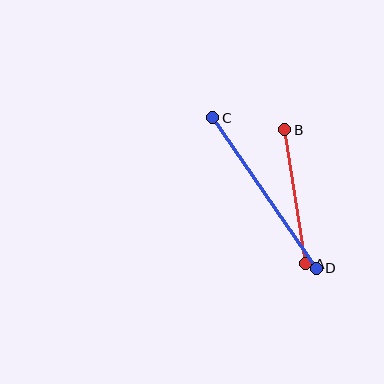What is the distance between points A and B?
The distance is approximately 136 pixels.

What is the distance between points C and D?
The distance is approximately 183 pixels.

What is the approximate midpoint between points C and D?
The midpoint is at approximately (264, 193) pixels.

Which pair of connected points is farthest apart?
Points C and D are farthest apart.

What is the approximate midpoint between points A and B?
The midpoint is at approximately (295, 197) pixels.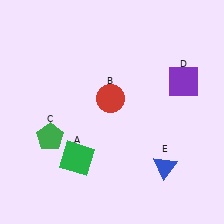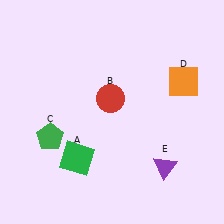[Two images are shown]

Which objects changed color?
D changed from purple to orange. E changed from blue to purple.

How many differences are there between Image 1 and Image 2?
There are 2 differences between the two images.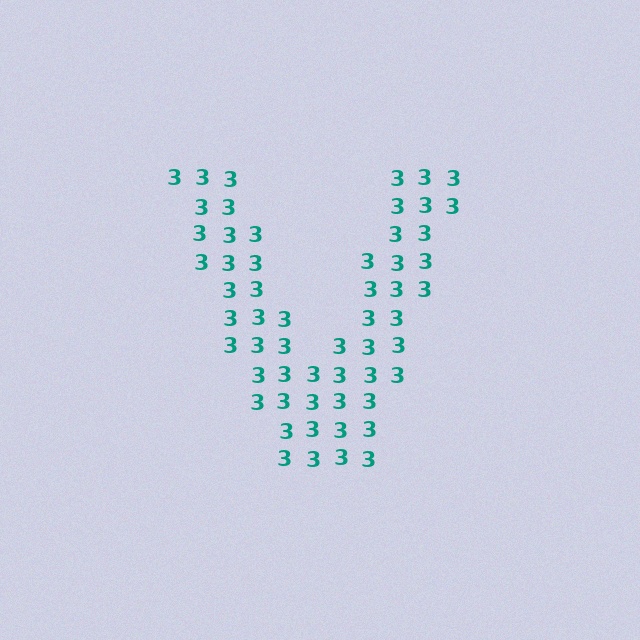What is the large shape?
The large shape is the letter V.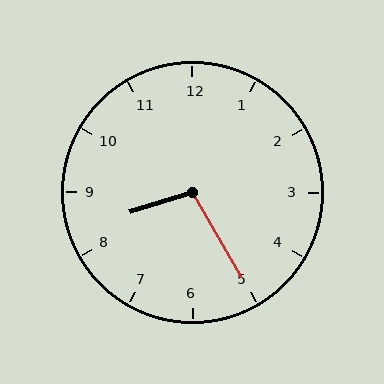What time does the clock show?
8:25.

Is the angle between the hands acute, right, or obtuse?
It is obtuse.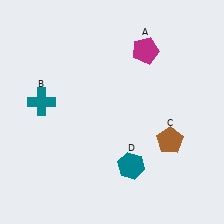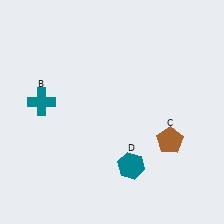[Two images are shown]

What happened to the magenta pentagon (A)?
The magenta pentagon (A) was removed in Image 2. It was in the top-right area of Image 1.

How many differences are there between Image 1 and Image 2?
There is 1 difference between the two images.